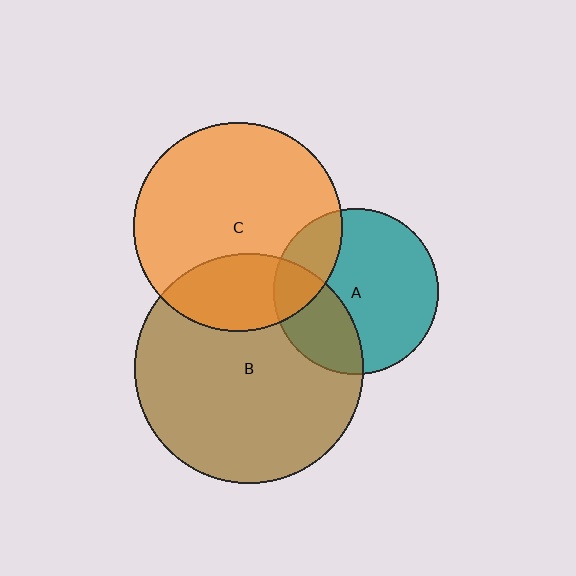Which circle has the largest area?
Circle B (brown).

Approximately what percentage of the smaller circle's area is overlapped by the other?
Approximately 20%.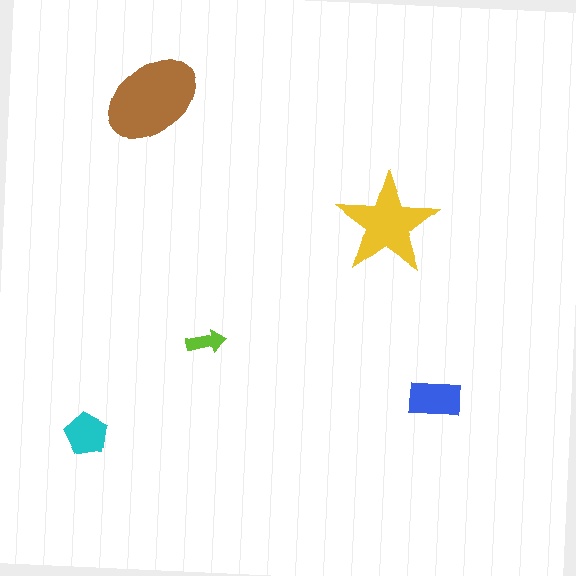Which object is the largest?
The brown ellipse.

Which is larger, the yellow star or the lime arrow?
The yellow star.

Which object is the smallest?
The lime arrow.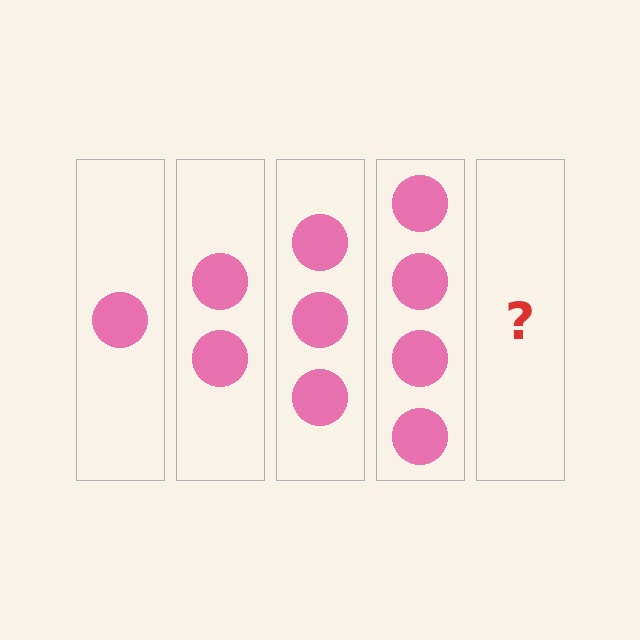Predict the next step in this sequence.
The next step is 5 circles.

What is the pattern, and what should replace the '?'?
The pattern is that each step adds one more circle. The '?' should be 5 circles.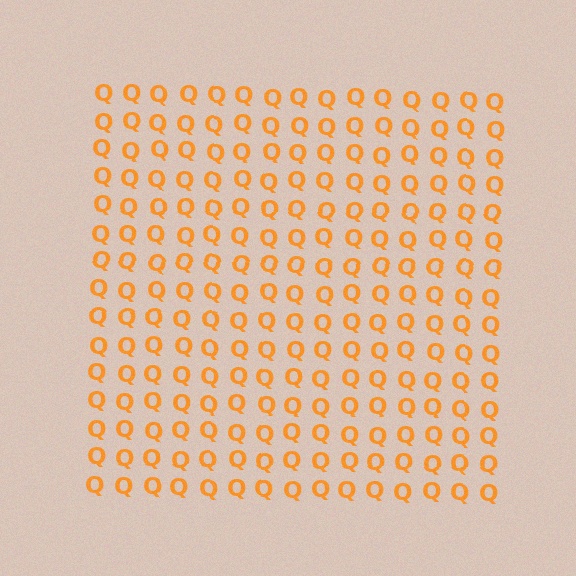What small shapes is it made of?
It is made of small letter Q's.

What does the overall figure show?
The overall figure shows a square.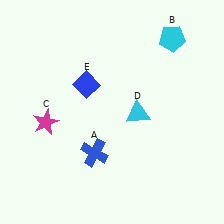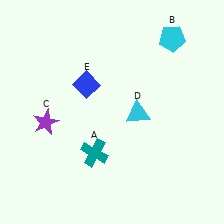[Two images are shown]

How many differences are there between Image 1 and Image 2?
There are 2 differences between the two images.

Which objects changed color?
A changed from blue to teal. C changed from magenta to purple.